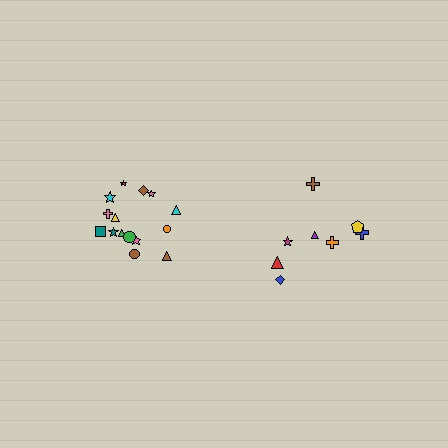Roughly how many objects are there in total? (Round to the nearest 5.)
Roughly 25 objects in total.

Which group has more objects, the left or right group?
The left group.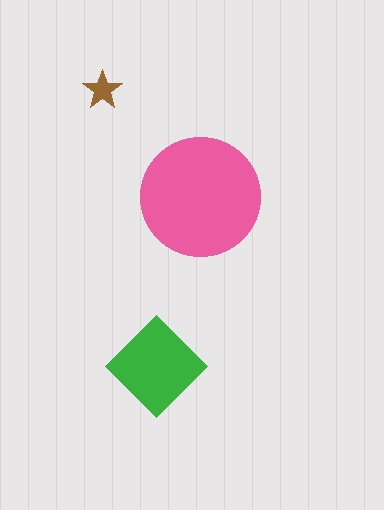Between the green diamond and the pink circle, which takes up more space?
The pink circle.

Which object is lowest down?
The green diamond is bottommost.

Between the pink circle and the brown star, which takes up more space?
The pink circle.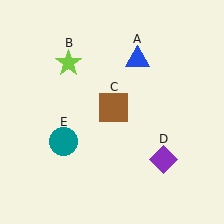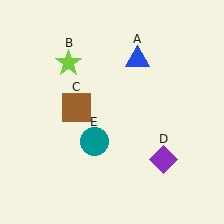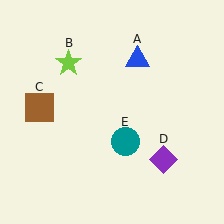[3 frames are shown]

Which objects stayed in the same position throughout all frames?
Blue triangle (object A) and lime star (object B) and purple diamond (object D) remained stationary.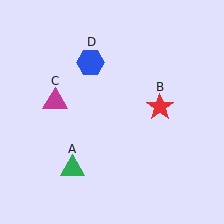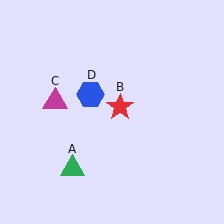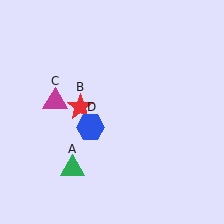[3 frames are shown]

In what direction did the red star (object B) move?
The red star (object B) moved left.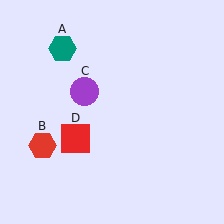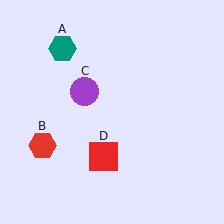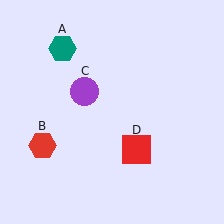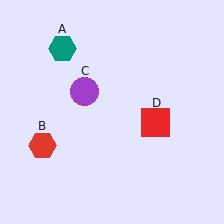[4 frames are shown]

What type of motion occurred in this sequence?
The red square (object D) rotated counterclockwise around the center of the scene.